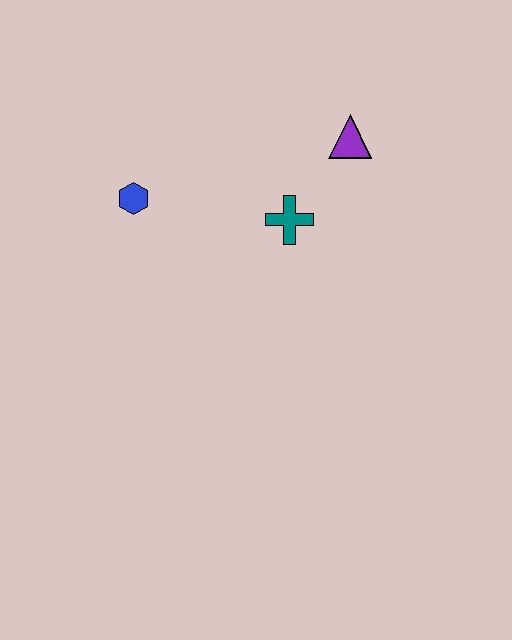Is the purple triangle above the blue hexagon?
Yes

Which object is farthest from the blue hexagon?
The purple triangle is farthest from the blue hexagon.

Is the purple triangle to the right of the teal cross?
Yes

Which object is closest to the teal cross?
The purple triangle is closest to the teal cross.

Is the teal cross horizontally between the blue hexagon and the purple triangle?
Yes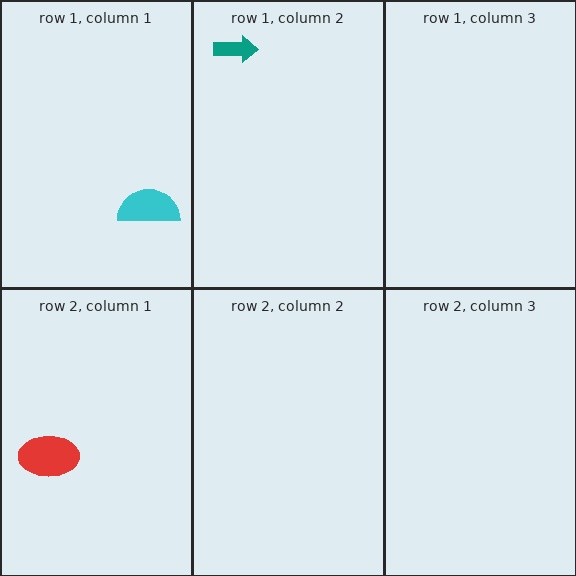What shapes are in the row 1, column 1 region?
The cyan semicircle.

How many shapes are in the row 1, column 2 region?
1.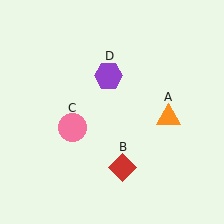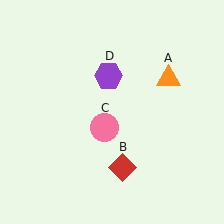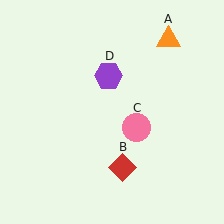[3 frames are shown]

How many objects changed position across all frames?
2 objects changed position: orange triangle (object A), pink circle (object C).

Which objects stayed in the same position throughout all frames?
Red diamond (object B) and purple hexagon (object D) remained stationary.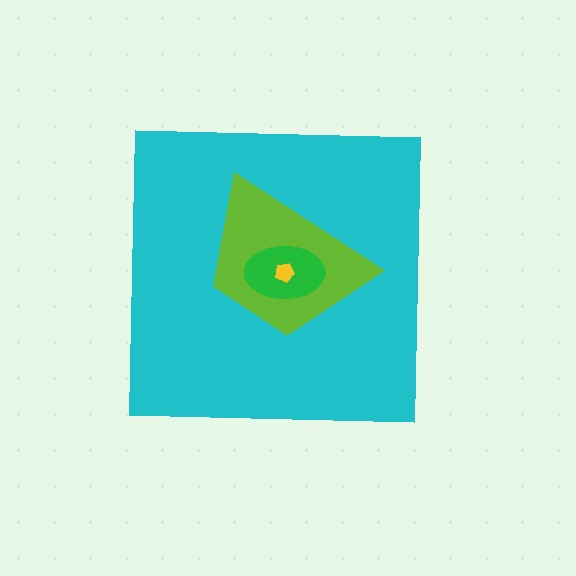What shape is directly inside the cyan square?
The lime trapezoid.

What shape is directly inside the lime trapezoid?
The green ellipse.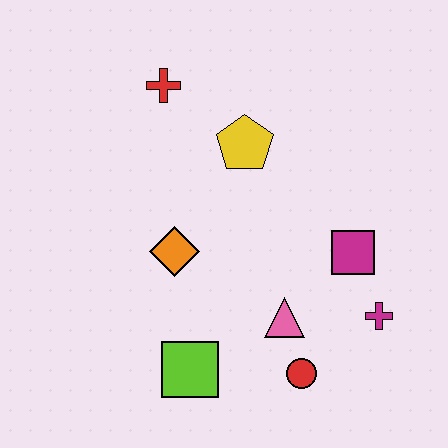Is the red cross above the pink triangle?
Yes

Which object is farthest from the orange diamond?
The magenta cross is farthest from the orange diamond.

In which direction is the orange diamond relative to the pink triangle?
The orange diamond is to the left of the pink triangle.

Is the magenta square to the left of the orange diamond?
No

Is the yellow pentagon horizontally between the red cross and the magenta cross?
Yes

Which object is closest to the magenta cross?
The magenta square is closest to the magenta cross.